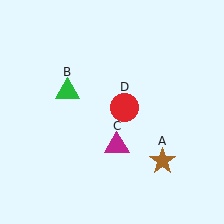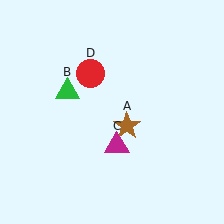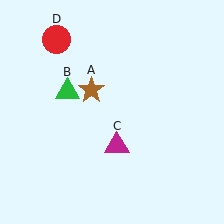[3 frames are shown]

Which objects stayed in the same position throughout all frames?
Green triangle (object B) and magenta triangle (object C) remained stationary.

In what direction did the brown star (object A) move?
The brown star (object A) moved up and to the left.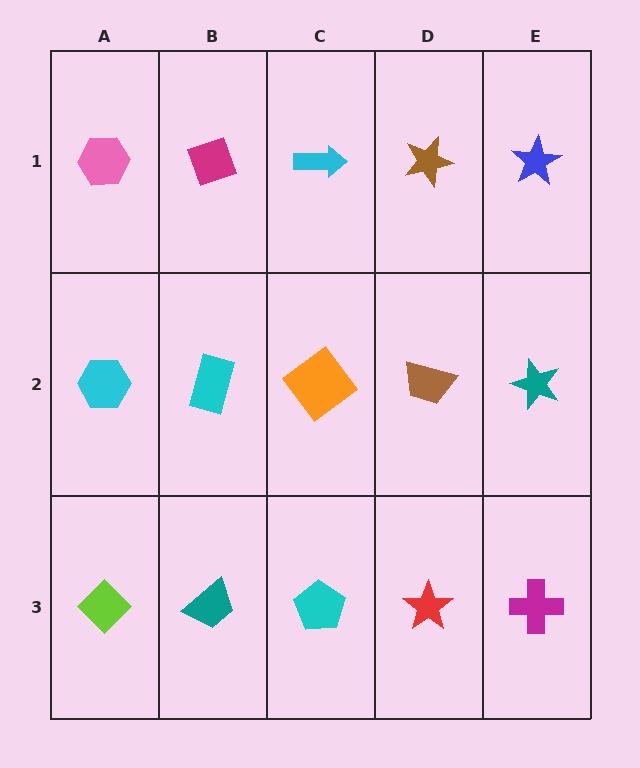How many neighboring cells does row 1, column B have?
3.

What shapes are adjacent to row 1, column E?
A teal star (row 2, column E), a brown star (row 1, column D).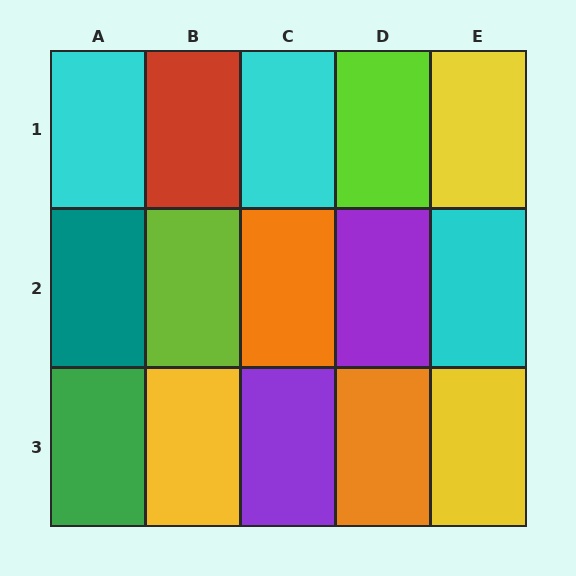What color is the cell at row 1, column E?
Yellow.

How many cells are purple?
2 cells are purple.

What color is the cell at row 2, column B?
Lime.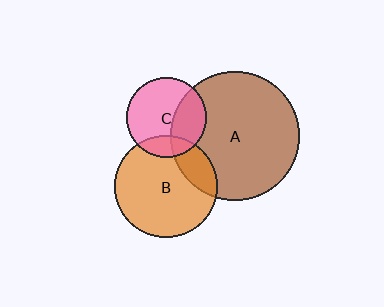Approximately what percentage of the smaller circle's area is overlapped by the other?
Approximately 20%.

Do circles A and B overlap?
Yes.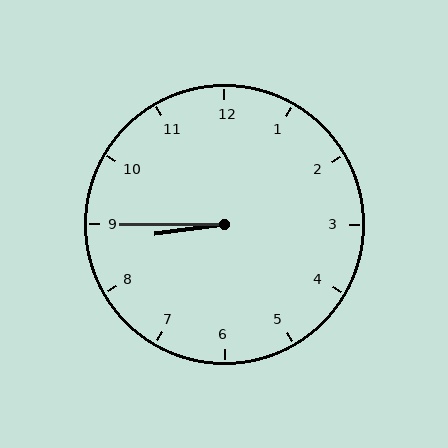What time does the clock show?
8:45.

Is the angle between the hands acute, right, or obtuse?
It is acute.